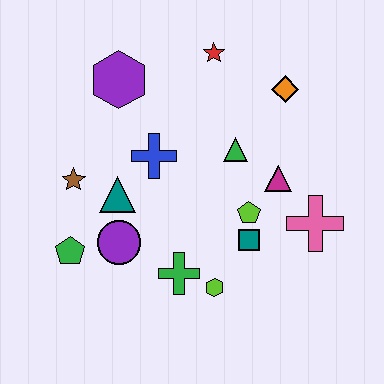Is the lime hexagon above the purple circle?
No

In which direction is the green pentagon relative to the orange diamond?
The green pentagon is to the left of the orange diamond.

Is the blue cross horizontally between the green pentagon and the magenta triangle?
Yes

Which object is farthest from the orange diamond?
The green pentagon is farthest from the orange diamond.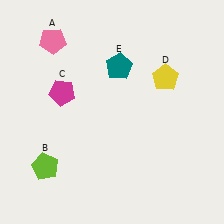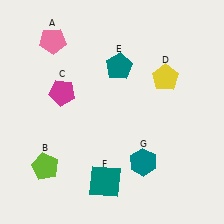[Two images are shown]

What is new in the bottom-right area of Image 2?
A teal hexagon (G) was added in the bottom-right area of Image 2.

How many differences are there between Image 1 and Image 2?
There are 2 differences between the two images.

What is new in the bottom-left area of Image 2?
A teal square (F) was added in the bottom-left area of Image 2.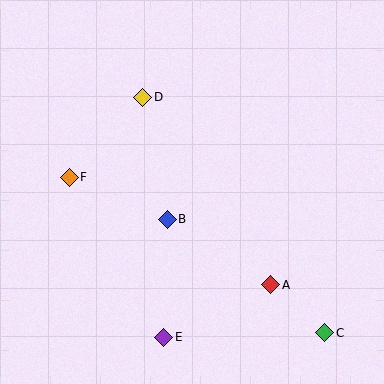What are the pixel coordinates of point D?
Point D is at (143, 97).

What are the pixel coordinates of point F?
Point F is at (69, 177).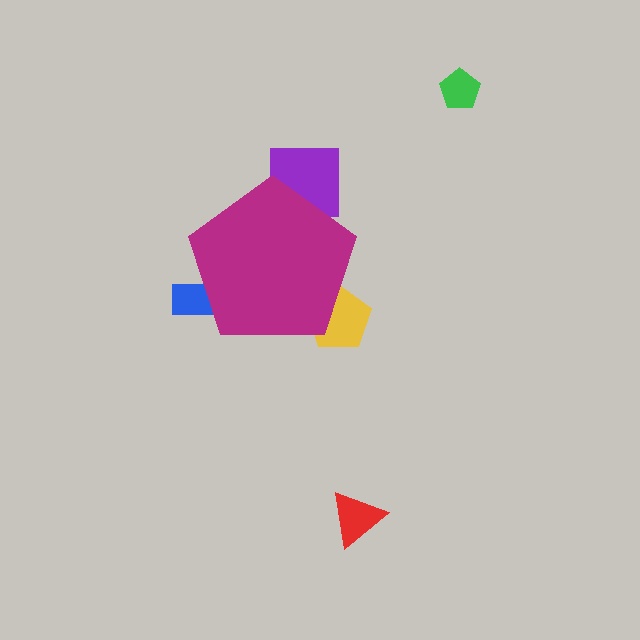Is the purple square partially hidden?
Yes, the purple square is partially hidden behind the magenta pentagon.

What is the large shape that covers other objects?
A magenta pentagon.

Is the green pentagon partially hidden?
No, the green pentagon is fully visible.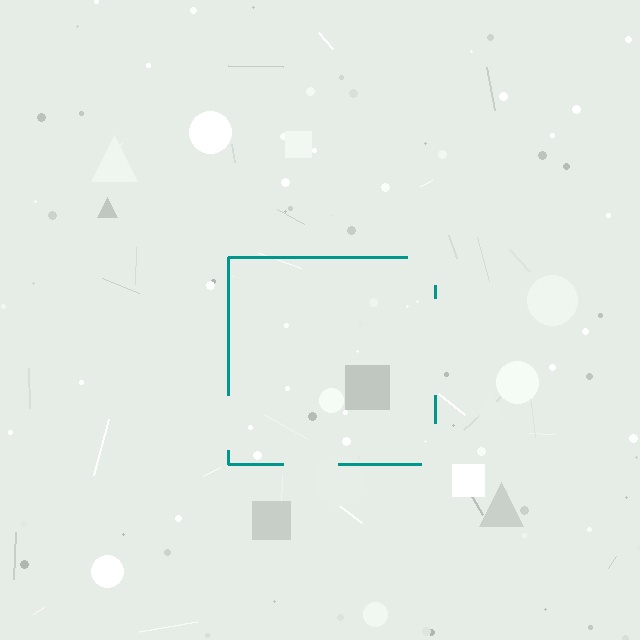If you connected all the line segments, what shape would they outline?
They would outline a square.